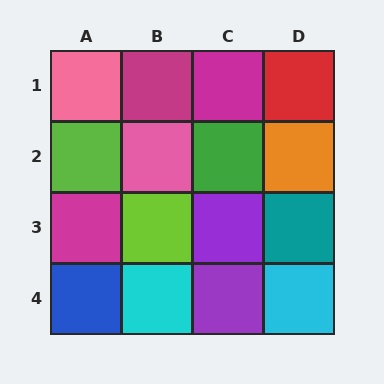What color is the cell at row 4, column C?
Purple.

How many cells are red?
1 cell is red.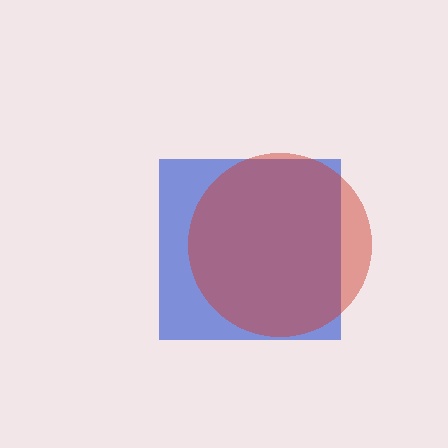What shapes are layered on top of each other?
The layered shapes are: a blue square, a red circle.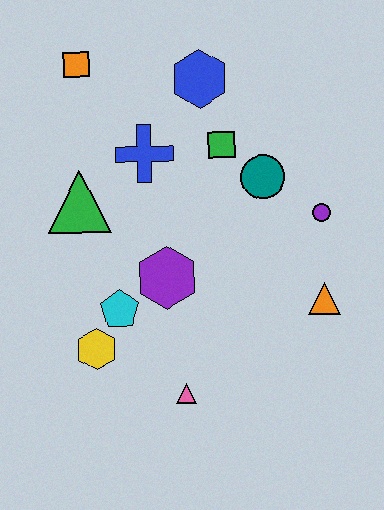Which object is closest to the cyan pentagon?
The yellow hexagon is closest to the cyan pentagon.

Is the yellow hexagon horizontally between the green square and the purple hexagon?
No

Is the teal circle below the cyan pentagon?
No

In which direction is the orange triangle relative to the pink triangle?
The orange triangle is to the right of the pink triangle.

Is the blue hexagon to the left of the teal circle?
Yes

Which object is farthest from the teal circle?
The yellow hexagon is farthest from the teal circle.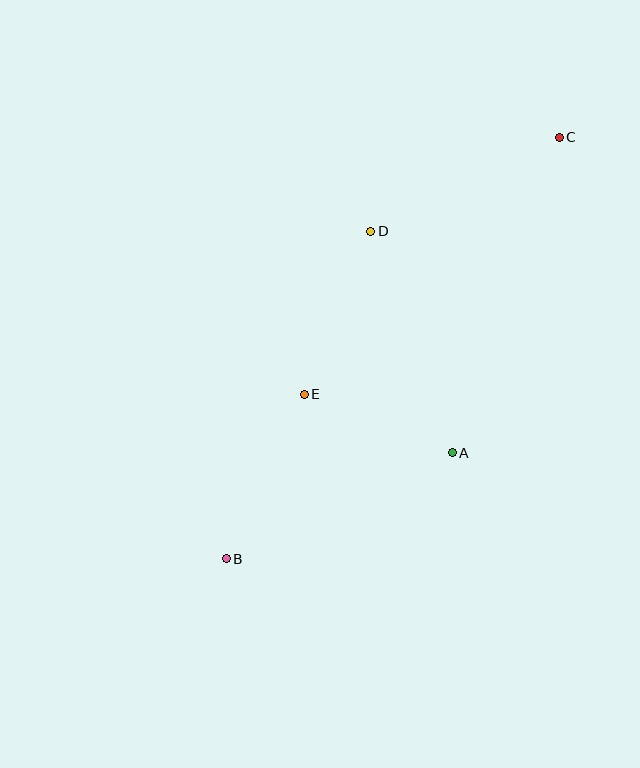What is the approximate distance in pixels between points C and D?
The distance between C and D is approximately 210 pixels.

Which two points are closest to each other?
Points A and E are closest to each other.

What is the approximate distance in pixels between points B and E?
The distance between B and E is approximately 182 pixels.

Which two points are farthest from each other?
Points B and C are farthest from each other.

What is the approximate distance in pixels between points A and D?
The distance between A and D is approximately 236 pixels.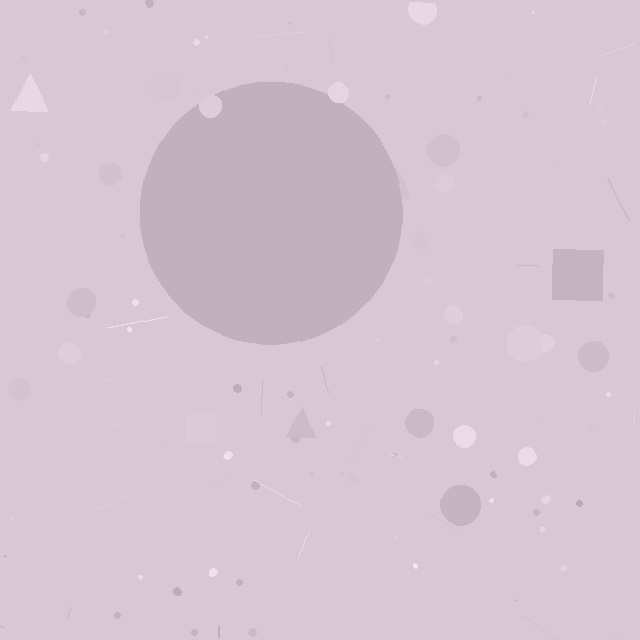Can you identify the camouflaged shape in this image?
The camouflaged shape is a circle.